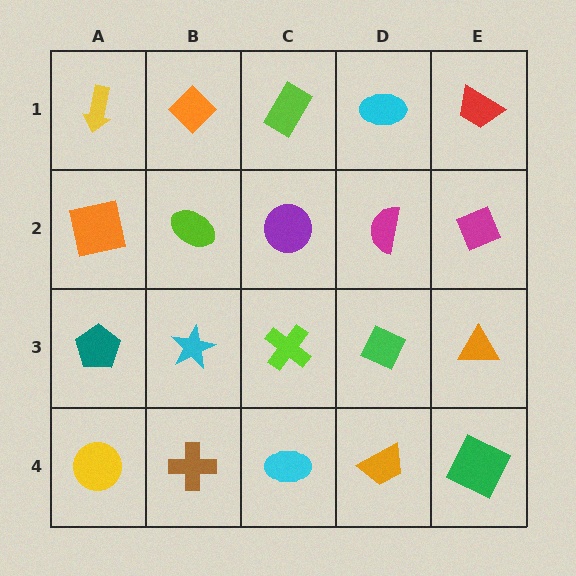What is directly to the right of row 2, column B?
A purple circle.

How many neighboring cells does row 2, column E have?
3.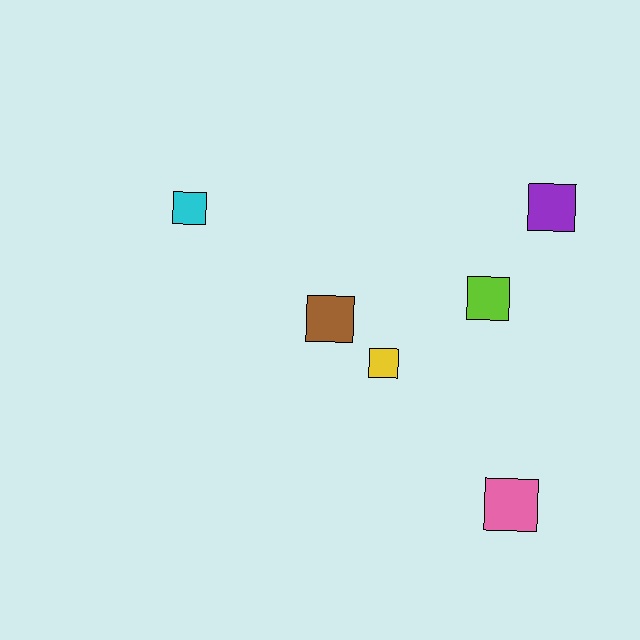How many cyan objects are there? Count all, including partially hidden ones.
There is 1 cyan object.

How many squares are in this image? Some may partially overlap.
There are 6 squares.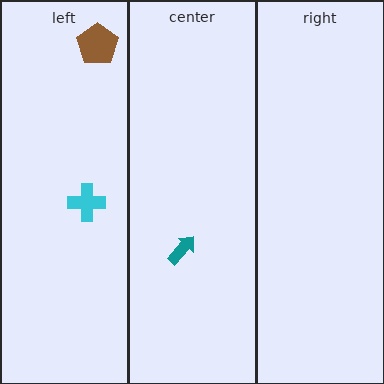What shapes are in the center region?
The teal arrow.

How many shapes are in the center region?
1.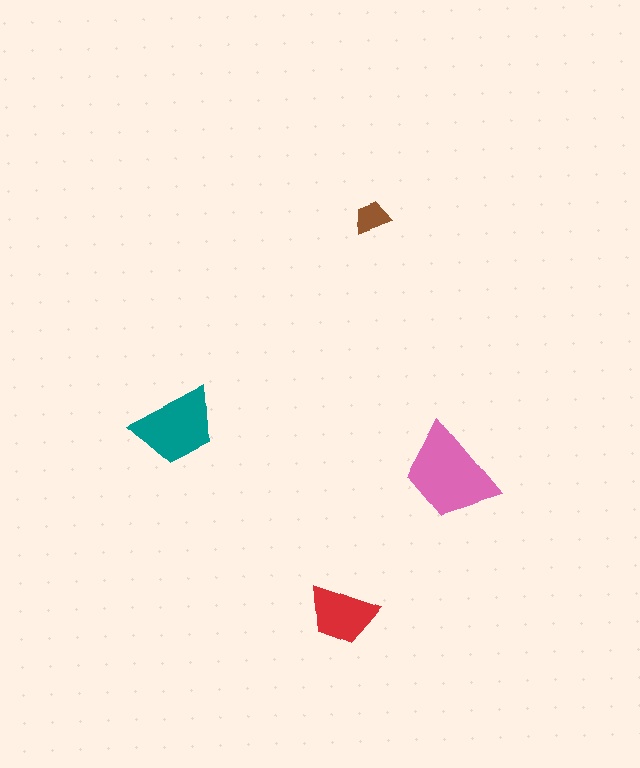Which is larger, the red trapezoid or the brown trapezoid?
The red one.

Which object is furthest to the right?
The pink trapezoid is rightmost.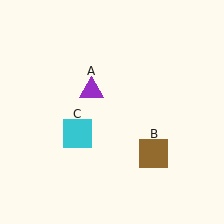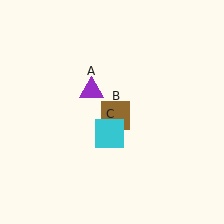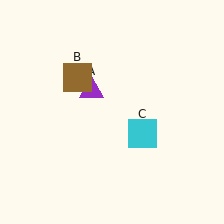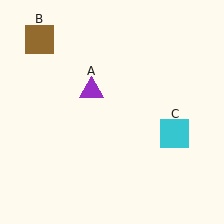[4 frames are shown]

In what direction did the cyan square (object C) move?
The cyan square (object C) moved right.